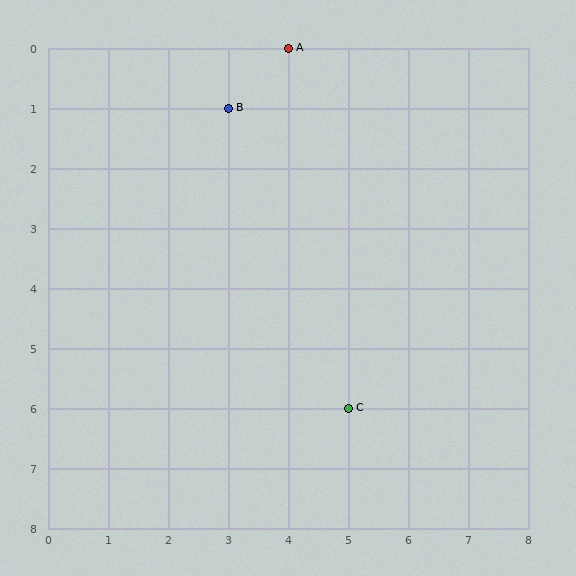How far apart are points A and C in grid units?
Points A and C are 1 column and 6 rows apart (about 6.1 grid units diagonally).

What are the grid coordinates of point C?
Point C is at grid coordinates (5, 6).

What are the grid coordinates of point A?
Point A is at grid coordinates (4, 0).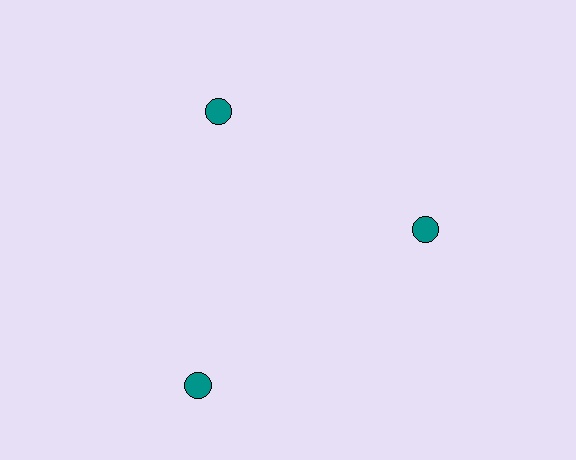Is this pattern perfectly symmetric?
No. The 3 teal circles are arranged in a ring, but one element near the 7 o'clock position is pushed outward from the center, breaking the 3-fold rotational symmetry.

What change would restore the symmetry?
The symmetry would be restored by moving it inward, back onto the ring so that all 3 circles sit at equal angles and equal distance from the center.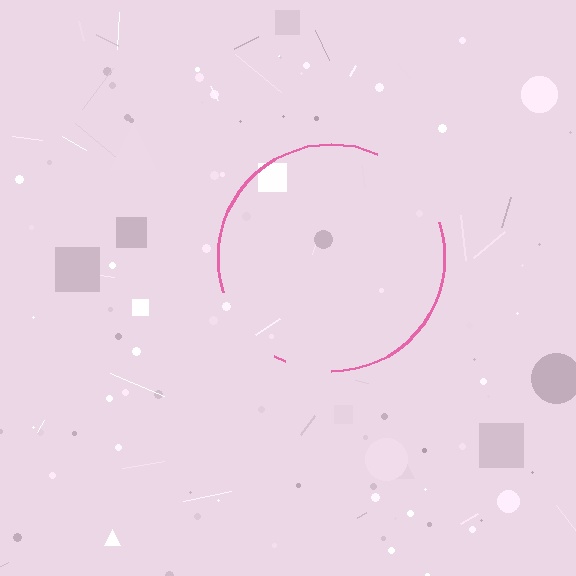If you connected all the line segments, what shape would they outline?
They would outline a circle.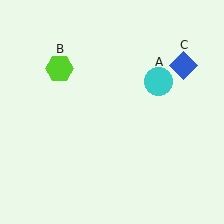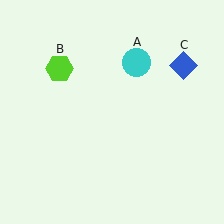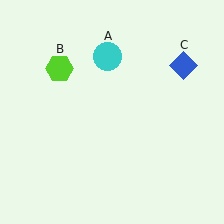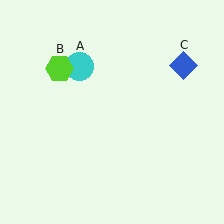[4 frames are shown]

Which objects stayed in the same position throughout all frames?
Lime hexagon (object B) and blue diamond (object C) remained stationary.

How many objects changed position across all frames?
1 object changed position: cyan circle (object A).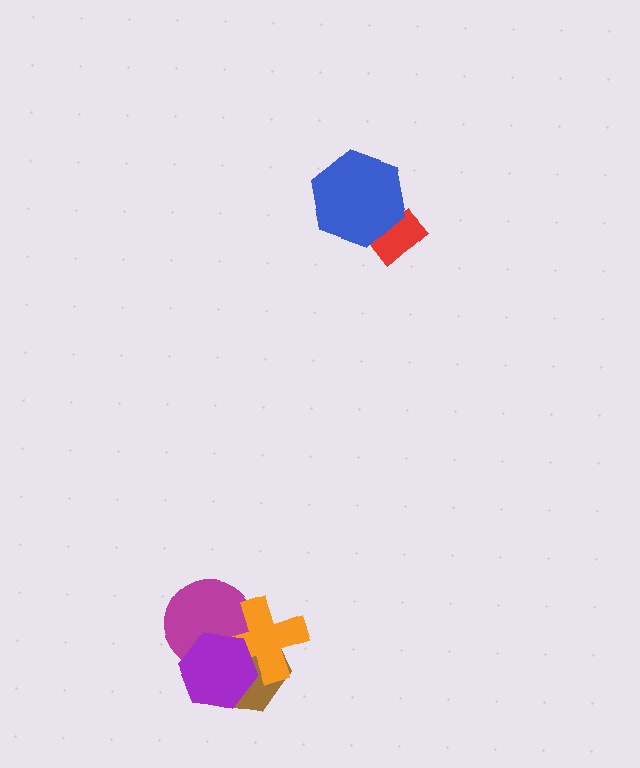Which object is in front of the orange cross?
The purple hexagon is in front of the orange cross.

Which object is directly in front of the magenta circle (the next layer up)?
The orange cross is directly in front of the magenta circle.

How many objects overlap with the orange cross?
3 objects overlap with the orange cross.